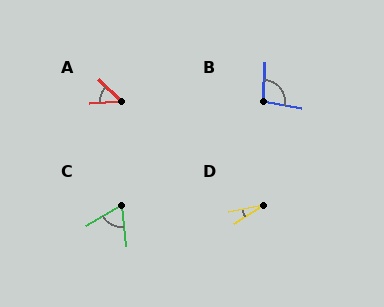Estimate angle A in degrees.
Approximately 47 degrees.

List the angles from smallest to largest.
D (21°), A (47°), C (65°), B (98°).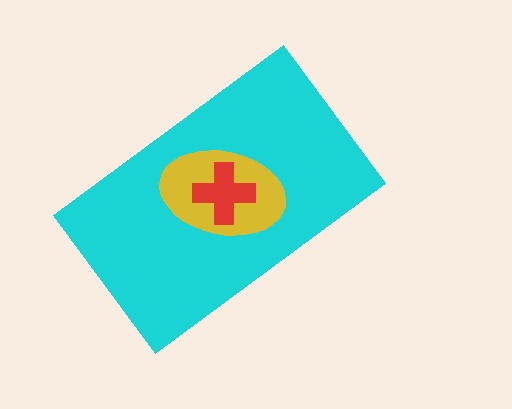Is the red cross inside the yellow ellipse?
Yes.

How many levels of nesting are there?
3.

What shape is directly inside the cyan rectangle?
The yellow ellipse.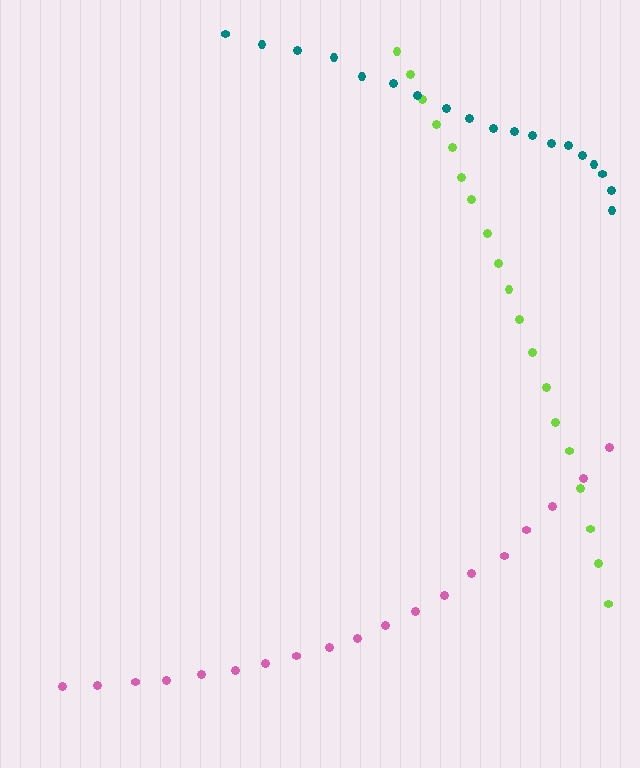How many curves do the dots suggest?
There are 3 distinct paths.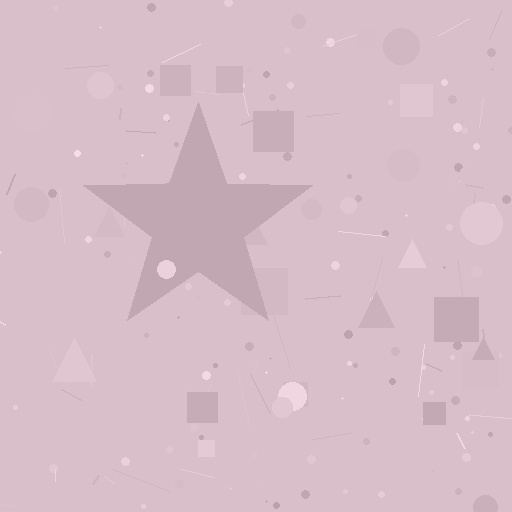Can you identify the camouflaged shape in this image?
The camouflaged shape is a star.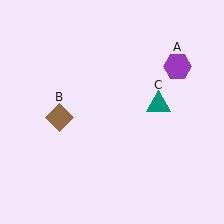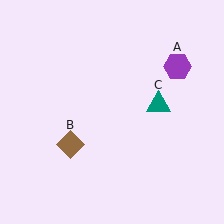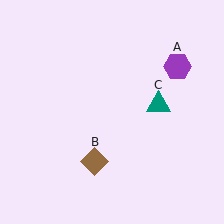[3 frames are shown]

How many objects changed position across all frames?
1 object changed position: brown diamond (object B).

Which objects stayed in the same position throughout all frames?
Purple hexagon (object A) and teal triangle (object C) remained stationary.